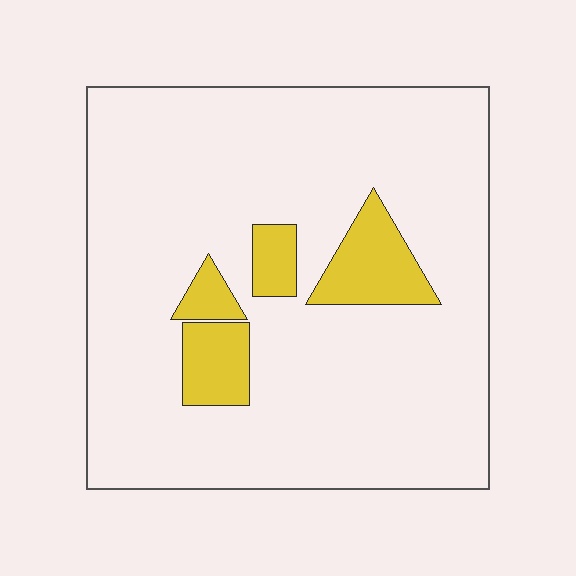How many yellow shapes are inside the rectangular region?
4.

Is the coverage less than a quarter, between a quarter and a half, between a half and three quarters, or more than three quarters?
Less than a quarter.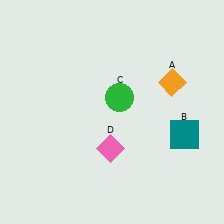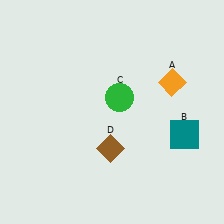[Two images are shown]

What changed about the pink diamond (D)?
In Image 1, D is pink. In Image 2, it changed to brown.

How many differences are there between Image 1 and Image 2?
There is 1 difference between the two images.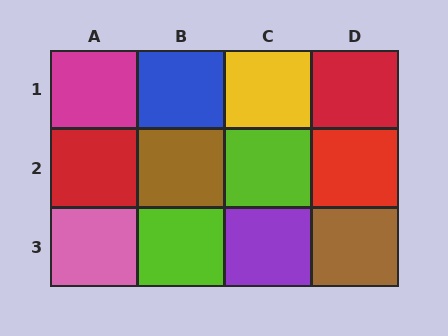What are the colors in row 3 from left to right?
Pink, lime, purple, brown.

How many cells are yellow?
1 cell is yellow.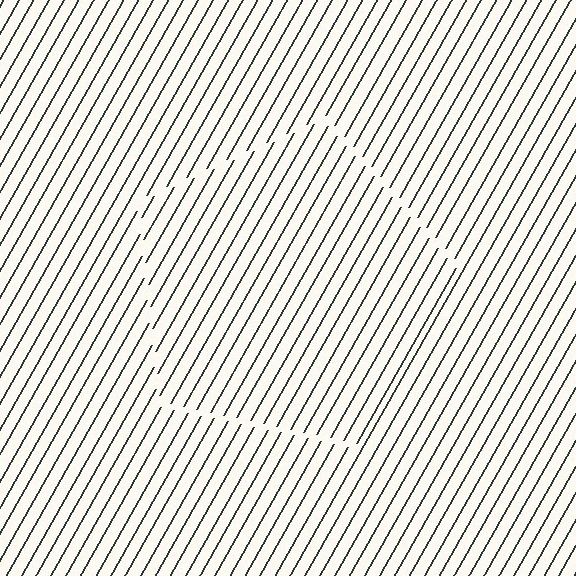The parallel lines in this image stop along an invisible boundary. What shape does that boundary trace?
An illusory pentagon. The interior of the shape contains the same grating, shifted by half a period — the contour is defined by the phase discontinuity where line-ends from the inner and outer gratings abut.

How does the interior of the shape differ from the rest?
The interior of the shape contains the same grating, shifted by half a period — the contour is defined by the phase discontinuity where line-ends from the inner and outer gratings abut.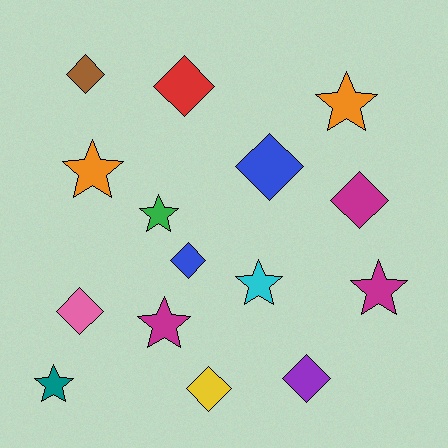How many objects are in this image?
There are 15 objects.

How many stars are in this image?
There are 7 stars.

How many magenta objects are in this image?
There are 3 magenta objects.